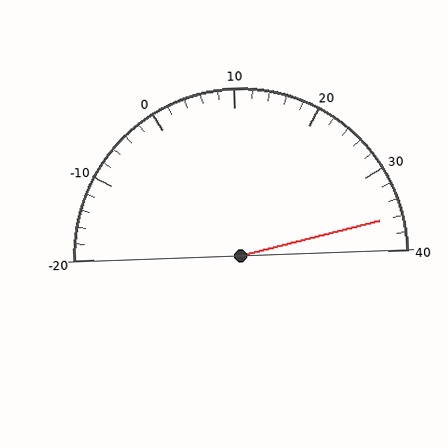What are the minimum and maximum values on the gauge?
The gauge ranges from -20 to 40.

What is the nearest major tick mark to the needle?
The nearest major tick mark is 40.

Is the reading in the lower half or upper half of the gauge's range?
The reading is in the upper half of the range (-20 to 40).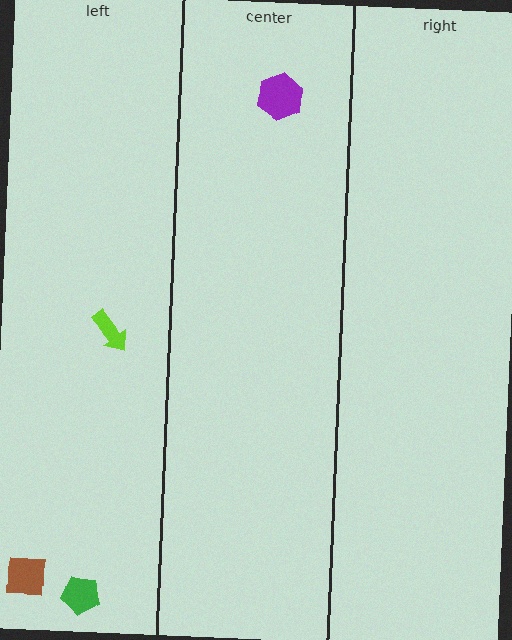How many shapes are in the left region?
3.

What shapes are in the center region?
The purple hexagon.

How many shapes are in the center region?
1.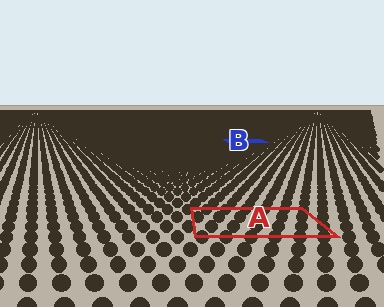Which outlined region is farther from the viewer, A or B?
Region B is farther from the viewer — the texture elements inside it appear smaller and more densely packed.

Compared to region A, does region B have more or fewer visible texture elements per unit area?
Region B has more texture elements per unit area — they are packed more densely because it is farther away.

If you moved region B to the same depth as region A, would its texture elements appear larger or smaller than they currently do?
They would appear larger. At a closer depth, the same texture elements are projected at a bigger on-screen size.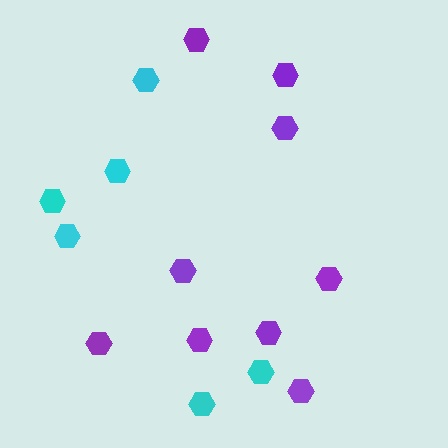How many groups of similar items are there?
There are 2 groups: one group of purple hexagons (9) and one group of cyan hexagons (6).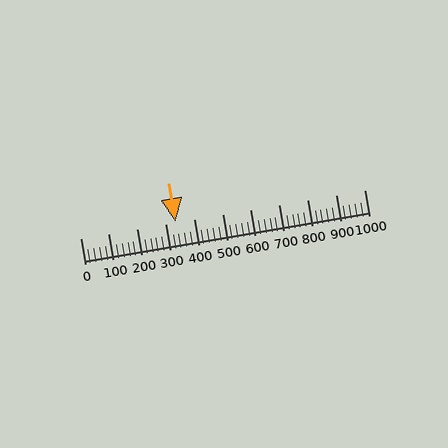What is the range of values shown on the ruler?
The ruler shows values from 0 to 1000.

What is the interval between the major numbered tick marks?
The major tick marks are spaced 100 units apart.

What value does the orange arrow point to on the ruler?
The orange arrow points to approximately 336.